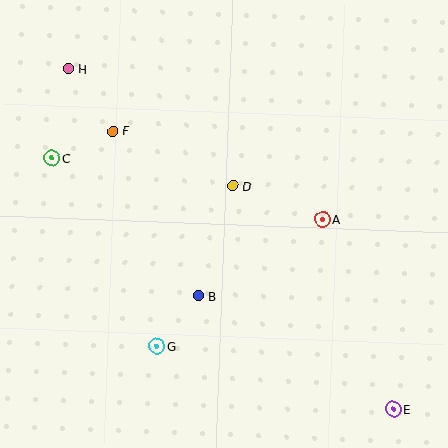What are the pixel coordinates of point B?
Point B is at (198, 296).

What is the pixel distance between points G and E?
The distance between G and E is 245 pixels.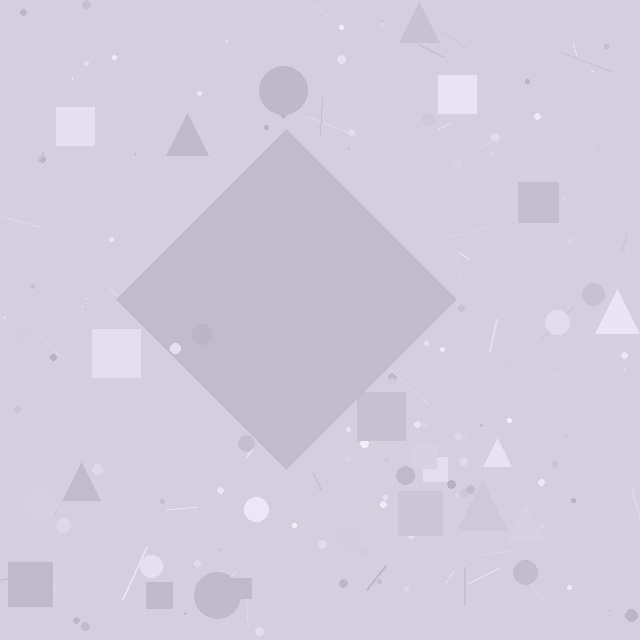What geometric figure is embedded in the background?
A diamond is embedded in the background.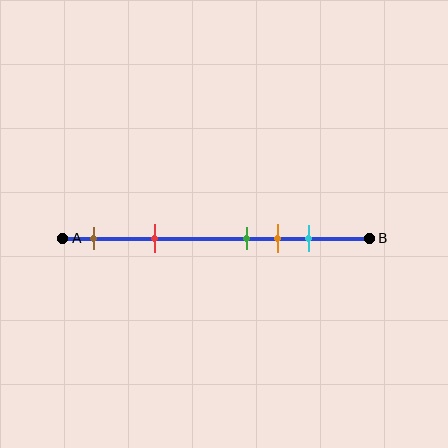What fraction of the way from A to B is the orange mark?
The orange mark is approximately 70% (0.7) of the way from A to B.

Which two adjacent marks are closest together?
The green and orange marks are the closest adjacent pair.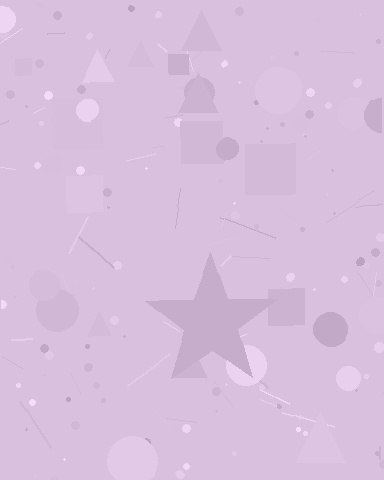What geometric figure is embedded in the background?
A star is embedded in the background.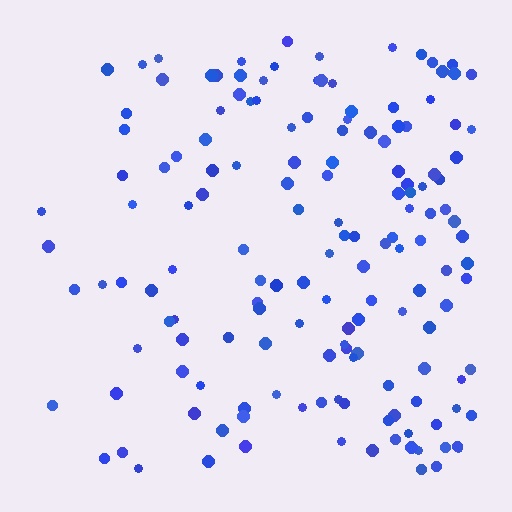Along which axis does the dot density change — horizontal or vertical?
Horizontal.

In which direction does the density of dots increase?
From left to right, with the right side densest.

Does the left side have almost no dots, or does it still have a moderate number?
Still a moderate number, just noticeably fewer than the right.